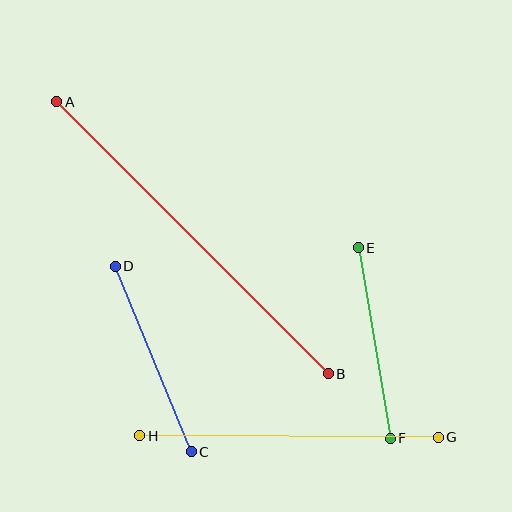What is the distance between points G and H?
The distance is approximately 299 pixels.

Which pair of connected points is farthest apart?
Points A and B are farthest apart.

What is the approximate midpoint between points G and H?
The midpoint is at approximately (289, 436) pixels.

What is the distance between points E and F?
The distance is approximately 193 pixels.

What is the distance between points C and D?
The distance is approximately 200 pixels.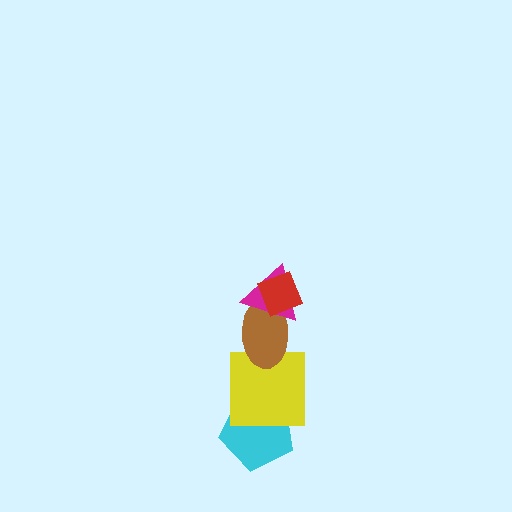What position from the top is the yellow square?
The yellow square is 4th from the top.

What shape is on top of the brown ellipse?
The magenta triangle is on top of the brown ellipse.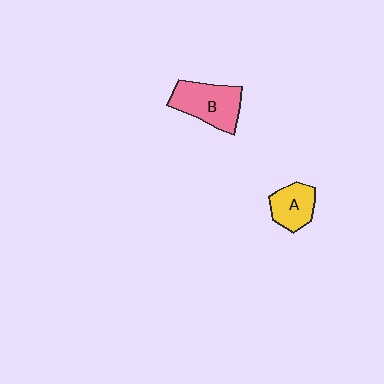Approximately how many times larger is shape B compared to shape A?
Approximately 1.5 times.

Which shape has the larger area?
Shape B (pink).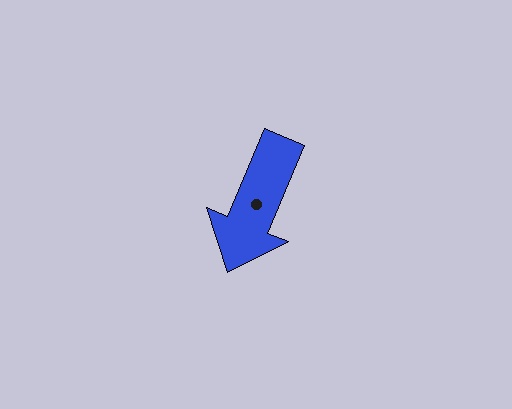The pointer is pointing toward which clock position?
Roughly 7 o'clock.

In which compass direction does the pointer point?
Southwest.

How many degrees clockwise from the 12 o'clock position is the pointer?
Approximately 203 degrees.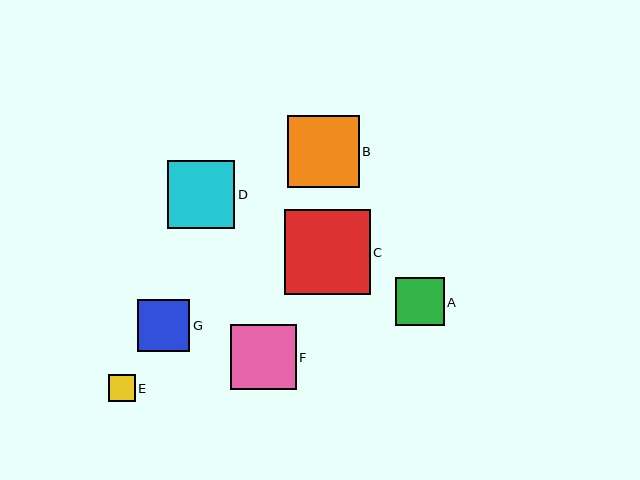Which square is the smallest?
Square E is the smallest with a size of approximately 27 pixels.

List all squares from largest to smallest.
From largest to smallest: C, B, D, F, G, A, E.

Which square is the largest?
Square C is the largest with a size of approximately 85 pixels.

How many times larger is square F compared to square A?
Square F is approximately 1.4 times the size of square A.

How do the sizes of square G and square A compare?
Square G and square A are approximately the same size.